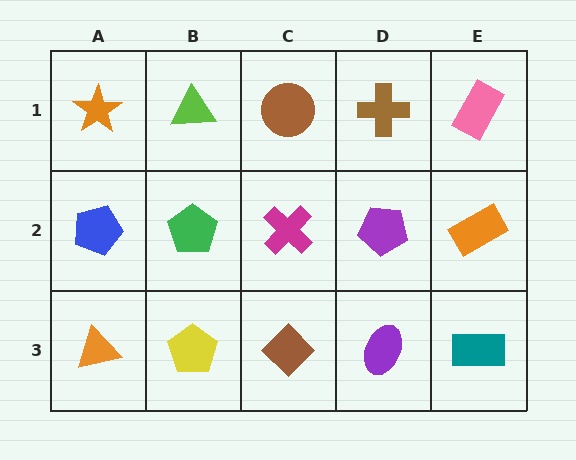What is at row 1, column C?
A brown circle.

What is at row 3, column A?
An orange triangle.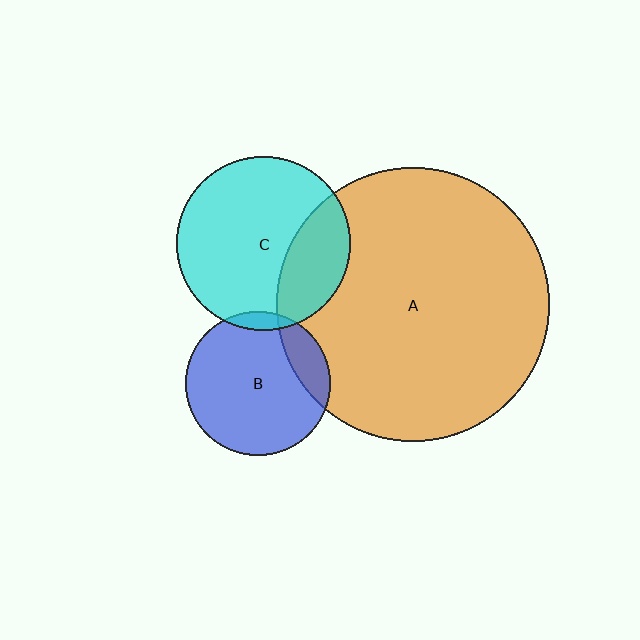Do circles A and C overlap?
Yes.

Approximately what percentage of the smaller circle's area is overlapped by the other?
Approximately 25%.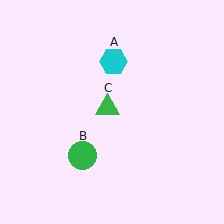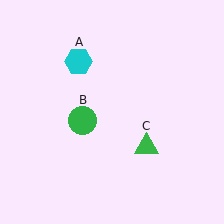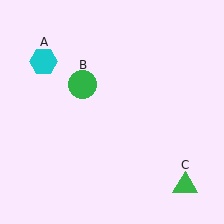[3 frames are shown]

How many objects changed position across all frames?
3 objects changed position: cyan hexagon (object A), green circle (object B), green triangle (object C).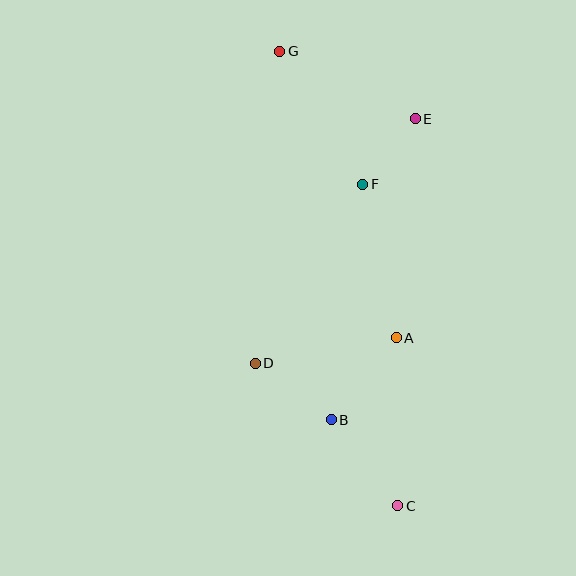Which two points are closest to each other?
Points E and F are closest to each other.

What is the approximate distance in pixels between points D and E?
The distance between D and E is approximately 292 pixels.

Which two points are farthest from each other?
Points C and G are farthest from each other.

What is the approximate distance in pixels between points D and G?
The distance between D and G is approximately 313 pixels.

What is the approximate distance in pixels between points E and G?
The distance between E and G is approximately 151 pixels.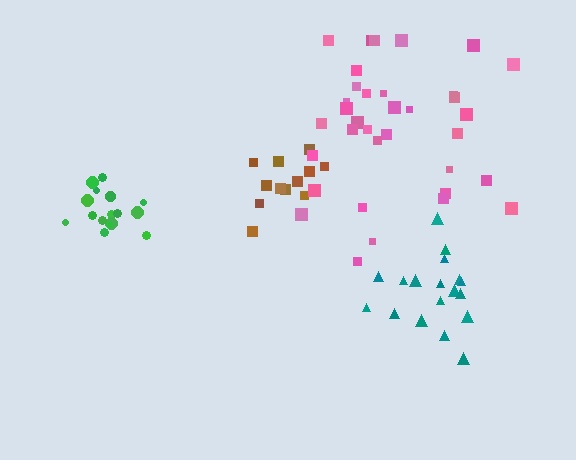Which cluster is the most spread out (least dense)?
Pink.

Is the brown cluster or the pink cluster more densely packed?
Brown.